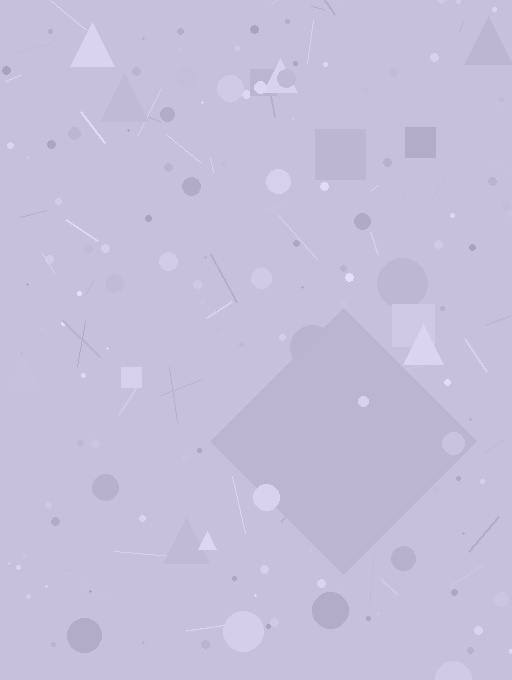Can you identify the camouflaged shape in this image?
The camouflaged shape is a diamond.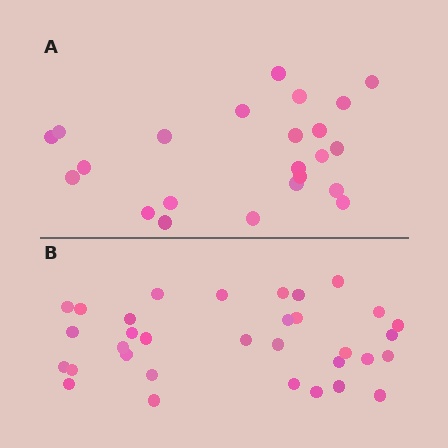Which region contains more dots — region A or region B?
Region B (the bottom region) has more dots.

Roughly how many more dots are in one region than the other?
Region B has roughly 10 or so more dots than region A.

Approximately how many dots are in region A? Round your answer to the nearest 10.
About 20 dots. (The exact count is 23, which rounds to 20.)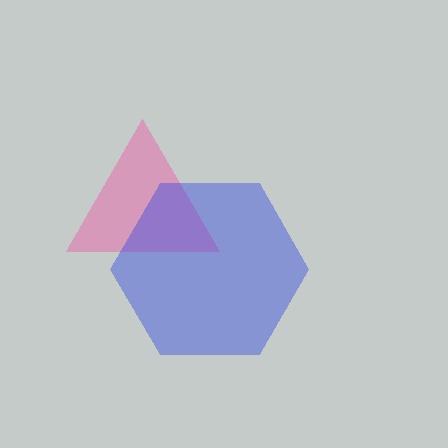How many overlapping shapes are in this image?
There are 2 overlapping shapes in the image.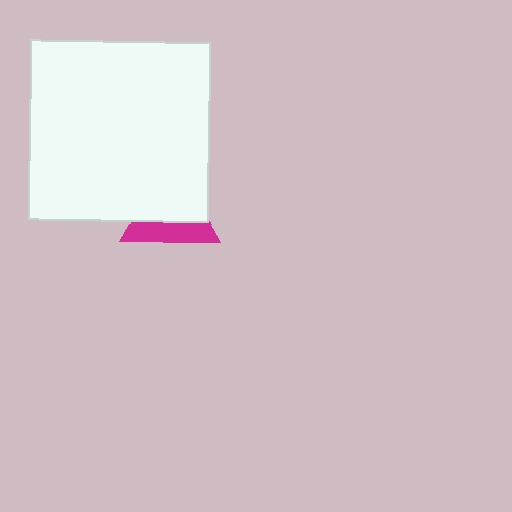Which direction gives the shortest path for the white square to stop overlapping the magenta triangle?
Moving up gives the shortest separation.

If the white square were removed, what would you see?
You would see the complete magenta triangle.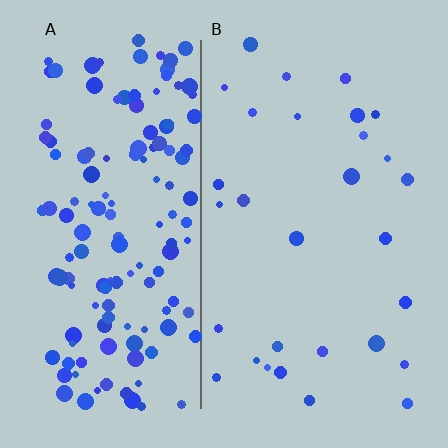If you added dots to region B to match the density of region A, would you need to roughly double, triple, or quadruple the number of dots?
Approximately quadruple.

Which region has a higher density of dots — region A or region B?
A (the left).